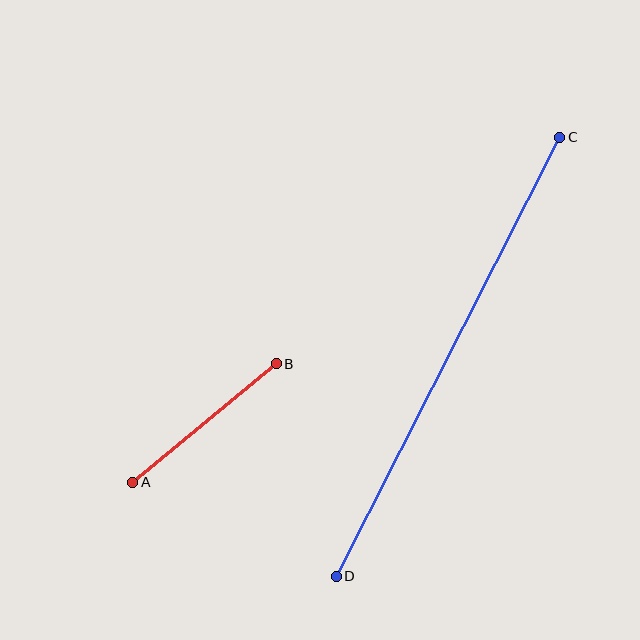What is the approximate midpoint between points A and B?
The midpoint is at approximately (205, 423) pixels.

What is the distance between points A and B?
The distance is approximately 186 pixels.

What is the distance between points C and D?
The distance is approximately 493 pixels.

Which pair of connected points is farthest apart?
Points C and D are farthest apart.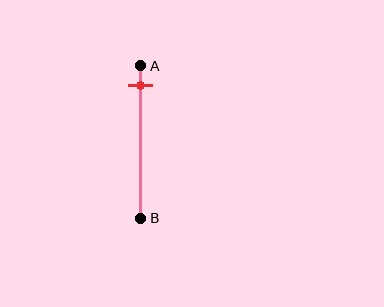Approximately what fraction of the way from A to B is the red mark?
The red mark is approximately 15% of the way from A to B.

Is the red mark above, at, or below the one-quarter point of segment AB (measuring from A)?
The red mark is above the one-quarter point of segment AB.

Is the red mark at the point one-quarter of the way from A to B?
No, the mark is at about 15% from A, not at the 25% one-quarter point.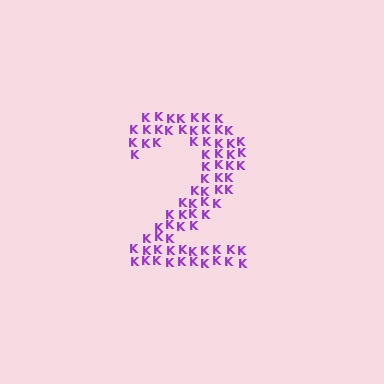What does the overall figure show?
The overall figure shows the digit 2.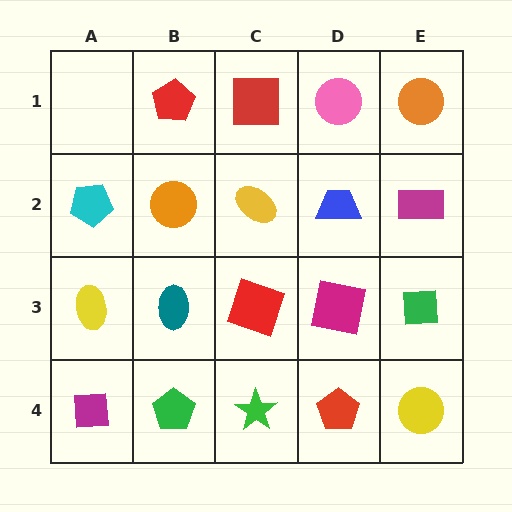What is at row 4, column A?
A magenta square.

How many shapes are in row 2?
5 shapes.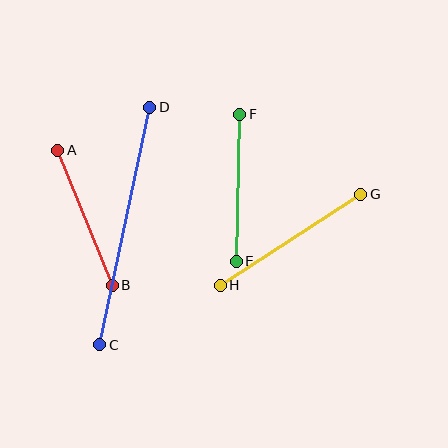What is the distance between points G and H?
The distance is approximately 167 pixels.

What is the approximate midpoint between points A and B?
The midpoint is at approximately (85, 218) pixels.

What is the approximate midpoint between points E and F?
The midpoint is at approximately (238, 188) pixels.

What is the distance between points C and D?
The distance is approximately 243 pixels.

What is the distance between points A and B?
The distance is approximately 146 pixels.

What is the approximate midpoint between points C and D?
The midpoint is at approximately (125, 226) pixels.